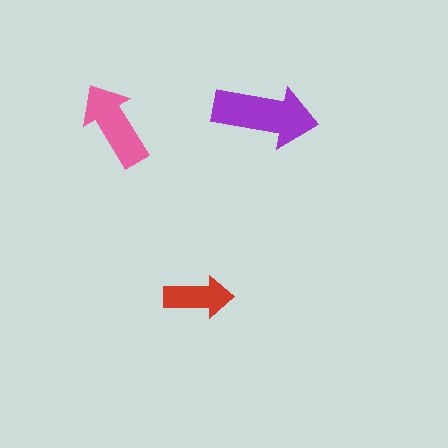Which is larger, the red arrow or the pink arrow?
The pink one.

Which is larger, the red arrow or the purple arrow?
The purple one.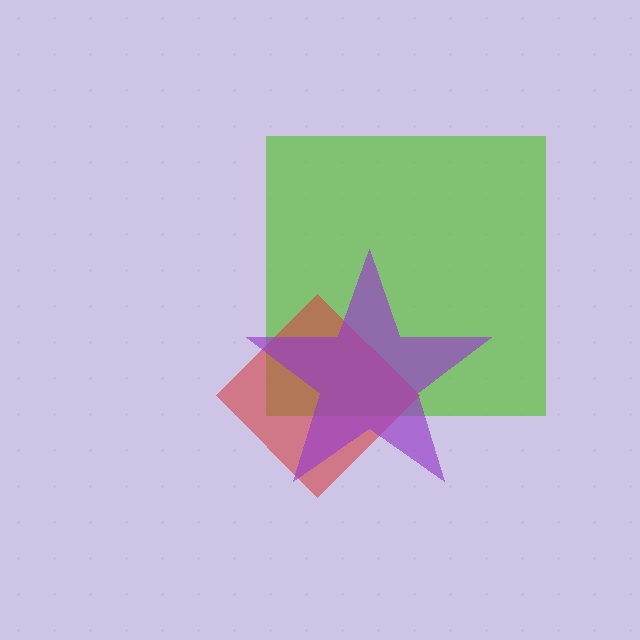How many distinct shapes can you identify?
There are 3 distinct shapes: a lime square, a red diamond, a purple star.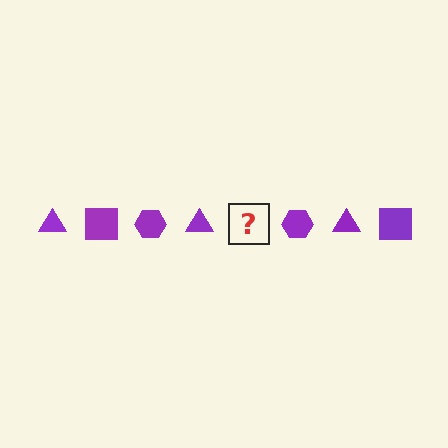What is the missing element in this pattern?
The missing element is a purple square.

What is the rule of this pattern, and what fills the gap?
The rule is that the pattern cycles through triangle, square, hexagon shapes in purple. The gap should be filled with a purple square.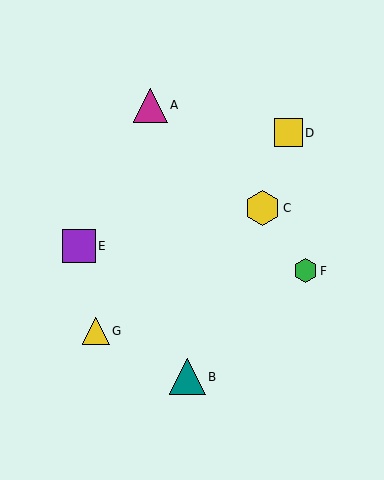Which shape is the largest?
The teal triangle (labeled B) is the largest.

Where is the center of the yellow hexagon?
The center of the yellow hexagon is at (262, 208).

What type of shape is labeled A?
Shape A is a magenta triangle.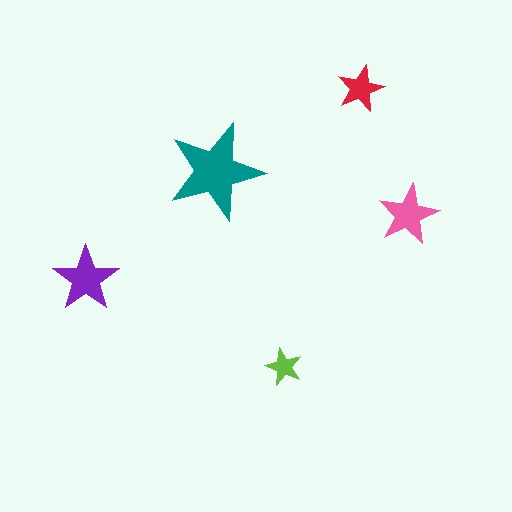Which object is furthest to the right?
The pink star is rightmost.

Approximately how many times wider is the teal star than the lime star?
About 2.5 times wider.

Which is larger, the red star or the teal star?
The teal one.